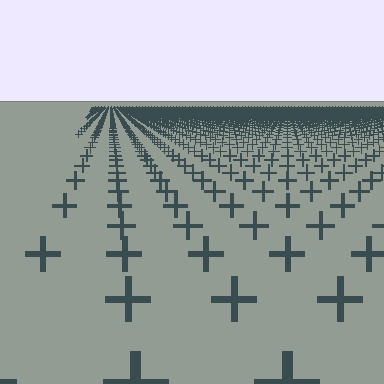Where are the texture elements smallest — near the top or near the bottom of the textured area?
Near the top.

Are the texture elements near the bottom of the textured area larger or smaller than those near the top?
Larger. Near the bottom, elements are closer to the viewer and appear at a bigger on-screen size.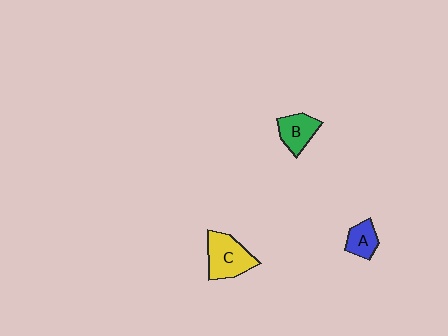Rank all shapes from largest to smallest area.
From largest to smallest: C (yellow), B (green), A (blue).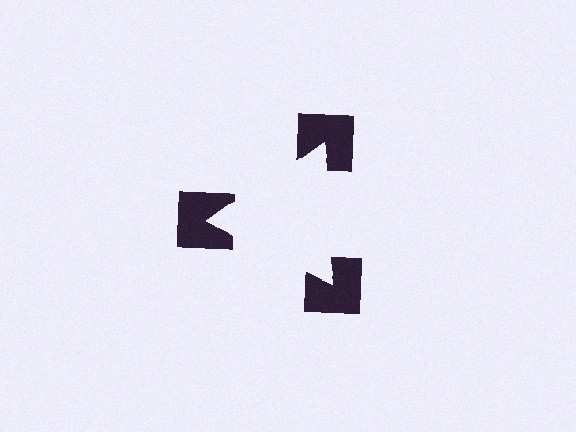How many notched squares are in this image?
There are 3 — one at each vertex of the illusory triangle.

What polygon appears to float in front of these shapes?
An illusory triangle — its edges are inferred from the aligned wedge cuts in the notched squares, not physically drawn.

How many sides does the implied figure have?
3 sides.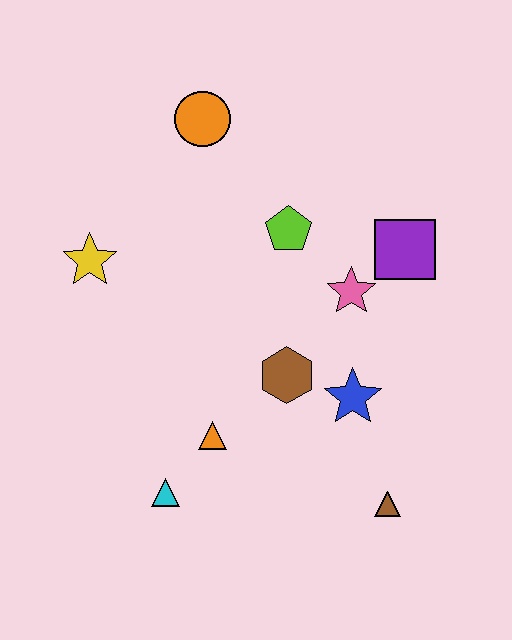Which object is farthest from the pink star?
The cyan triangle is farthest from the pink star.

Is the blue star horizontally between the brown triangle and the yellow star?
Yes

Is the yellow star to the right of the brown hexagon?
No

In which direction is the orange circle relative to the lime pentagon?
The orange circle is above the lime pentagon.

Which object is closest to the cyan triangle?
The orange triangle is closest to the cyan triangle.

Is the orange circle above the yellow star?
Yes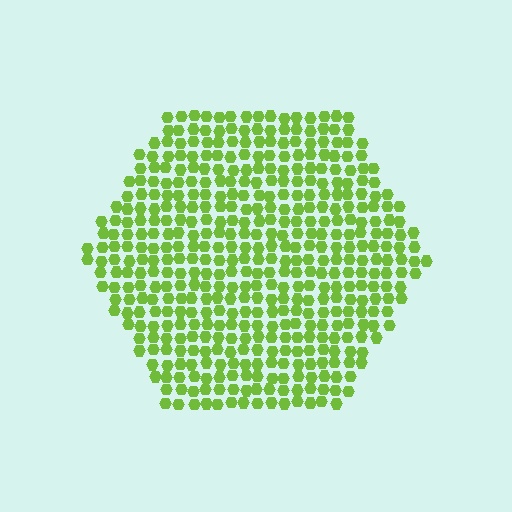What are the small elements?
The small elements are hexagons.